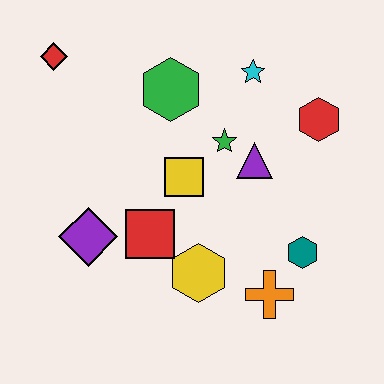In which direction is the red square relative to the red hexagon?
The red square is to the left of the red hexagon.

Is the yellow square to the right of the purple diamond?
Yes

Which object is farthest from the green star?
The red diamond is farthest from the green star.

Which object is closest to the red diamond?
The green hexagon is closest to the red diamond.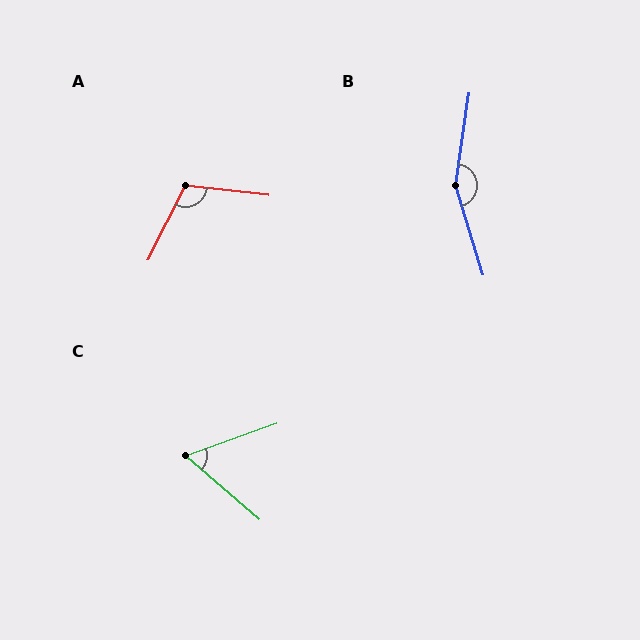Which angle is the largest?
B, at approximately 155 degrees.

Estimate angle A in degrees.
Approximately 110 degrees.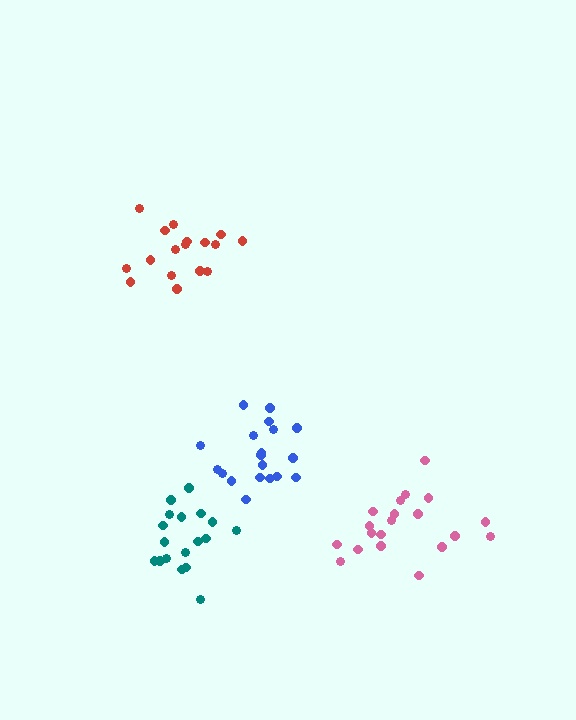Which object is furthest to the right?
The pink cluster is rightmost.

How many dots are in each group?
Group 1: 18 dots, Group 2: 20 dots, Group 3: 17 dots, Group 4: 19 dots (74 total).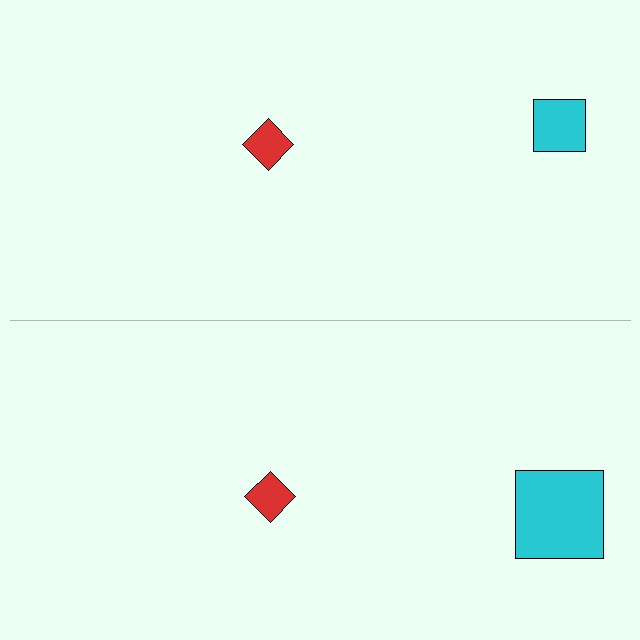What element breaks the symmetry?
The cyan square on the bottom side has a different size than its mirror counterpart.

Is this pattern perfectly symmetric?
No, the pattern is not perfectly symmetric. The cyan square on the bottom side has a different size than its mirror counterpart.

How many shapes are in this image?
There are 4 shapes in this image.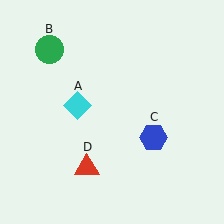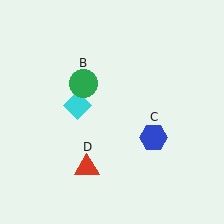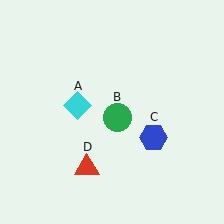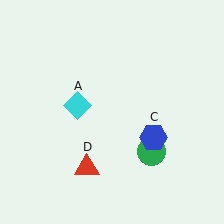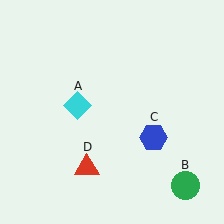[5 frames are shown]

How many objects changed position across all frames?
1 object changed position: green circle (object B).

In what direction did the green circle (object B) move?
The green circle (object B) moved down and to the right.